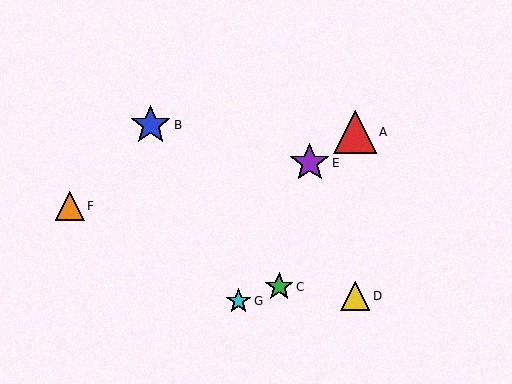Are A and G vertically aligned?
No, A is at x≈355 and G is at x≈238.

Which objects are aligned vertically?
Objects A, D are aligned vertically.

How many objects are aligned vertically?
2 objects (A, D) are aligned vertically.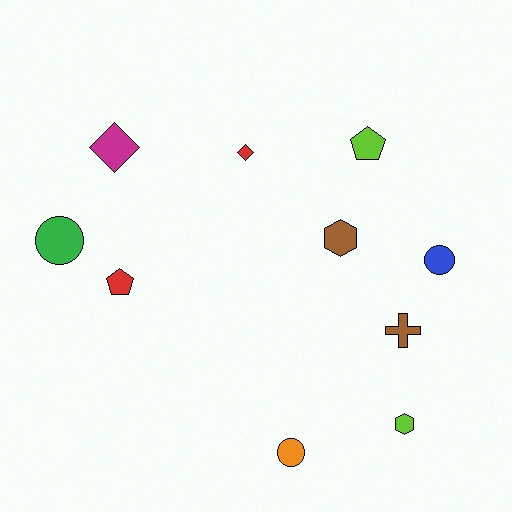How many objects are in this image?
There are 10 objects.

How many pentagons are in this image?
There are 2 pentagons.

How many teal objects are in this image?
There are no teal objects.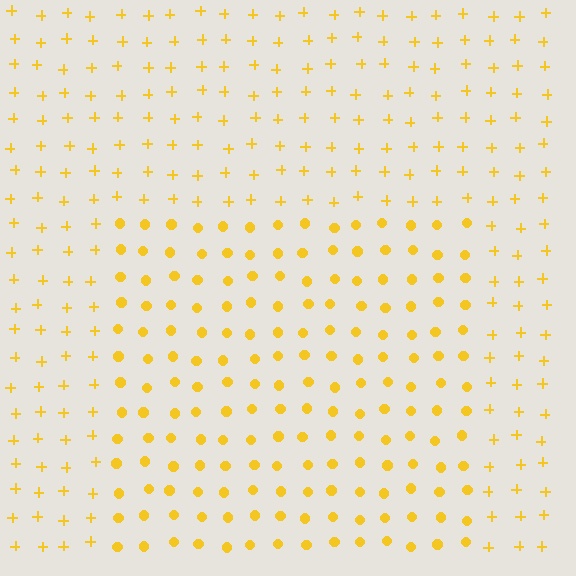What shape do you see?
I see a rectangle.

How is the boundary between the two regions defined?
The boundary is defined by a change in element shape: circles inside vs. plus signs outside. All elements share the same color and spacing.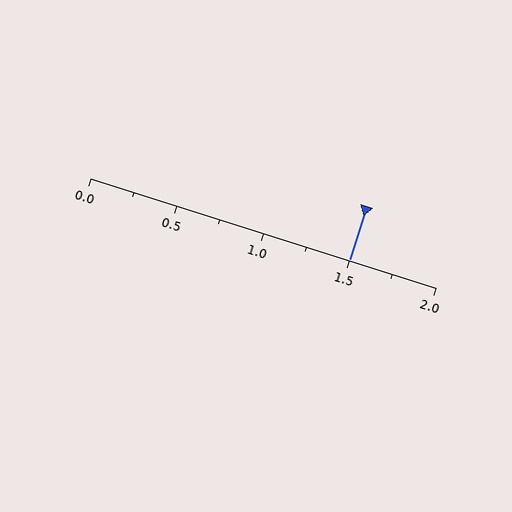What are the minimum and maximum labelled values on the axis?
The axis runs from 0.0 to 2.0.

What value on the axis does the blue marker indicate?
The marker indicates approximately 1.5.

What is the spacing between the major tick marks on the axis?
The major ticks are spaced 0.5 apart.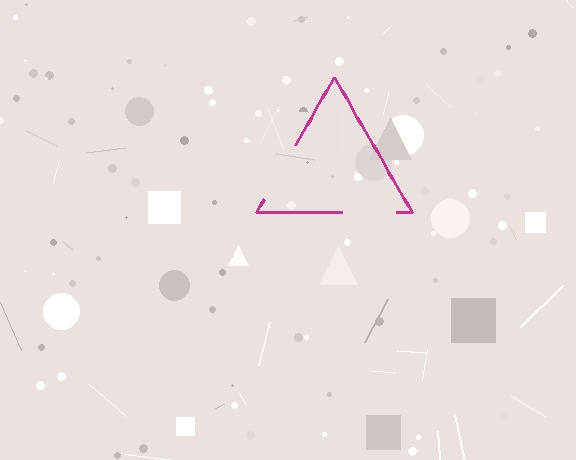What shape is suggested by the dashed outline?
The dashed outline suggests a triangle.